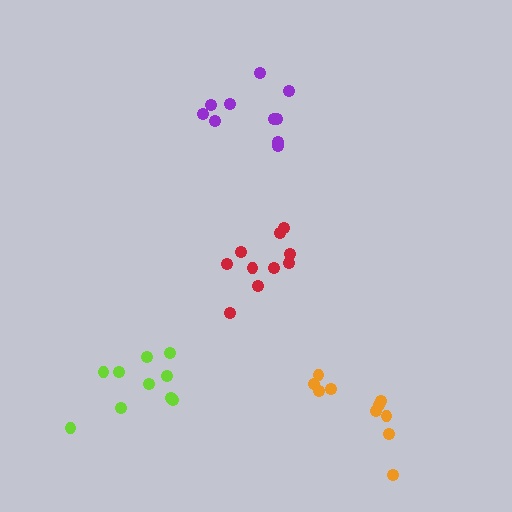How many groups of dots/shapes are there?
There are 4 groups.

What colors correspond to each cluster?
The clusters are colored: red, lime, orange, purple.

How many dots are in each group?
Group 1: 10 dots, Group 2: 10 dots, Group 3: 10 dots, Group 4: 10 dots (40 total).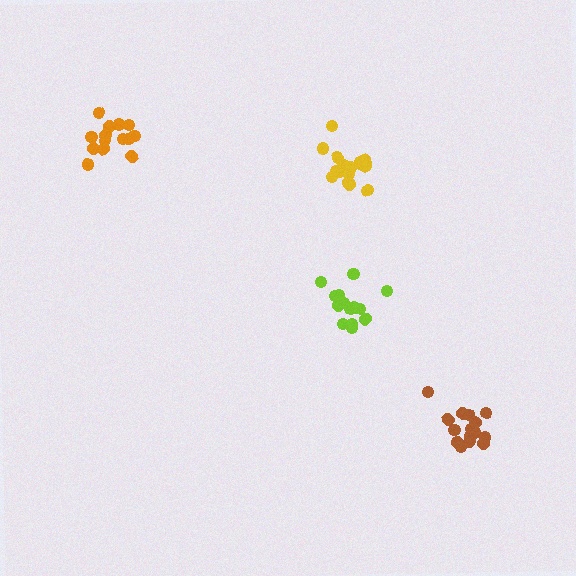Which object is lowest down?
The brown cluster is bottommost.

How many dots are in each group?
Group 1: 16 dots, Group 2: 17 dots, Group 3: 15 dots, Group 4: 15 dots (63 total).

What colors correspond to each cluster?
The clusters are colored: brown, yellow, lime, orange.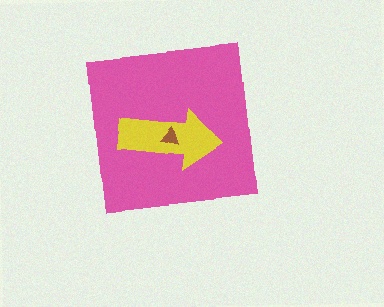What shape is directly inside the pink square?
The yellow arrow.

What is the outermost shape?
The pink square.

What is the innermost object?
The brown triangle.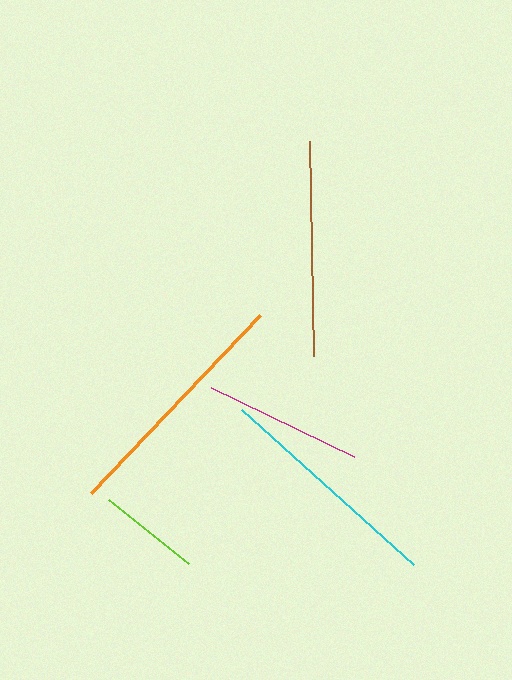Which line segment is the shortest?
The lime line is the shortest at approximately 102 pixels.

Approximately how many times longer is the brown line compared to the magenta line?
The brown line is approximately 1.4 times the length of the magenta line.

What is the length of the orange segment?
The orange segment is approximately 244 pixels long.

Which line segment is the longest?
The orange line is the longest at approximately 244 pixels.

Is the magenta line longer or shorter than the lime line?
The magenta line is longer than the lime line.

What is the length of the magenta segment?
The magenta segment is approximately 159 pixels long.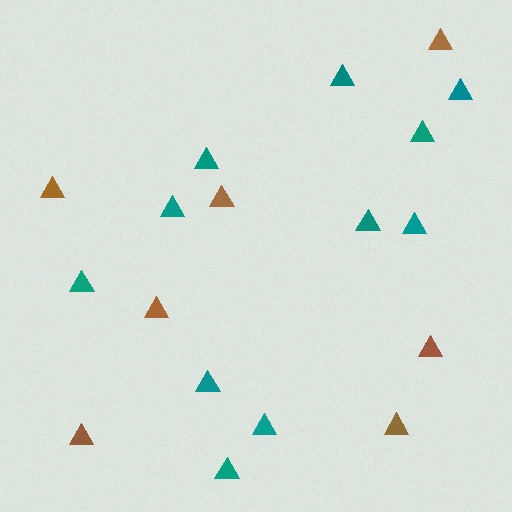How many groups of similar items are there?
There are 2 groups: one group of teal triangles (11) and one group of brown triangles (7).